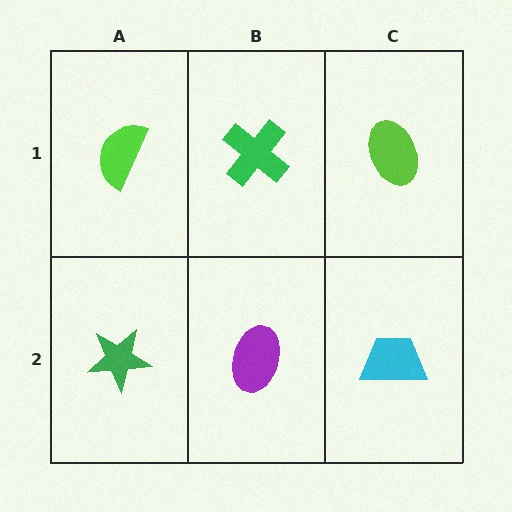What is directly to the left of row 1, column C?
A green cross.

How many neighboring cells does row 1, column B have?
3.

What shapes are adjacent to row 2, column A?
A lime semicircle (row 1, column A), a purple ellipse (row 2, column B).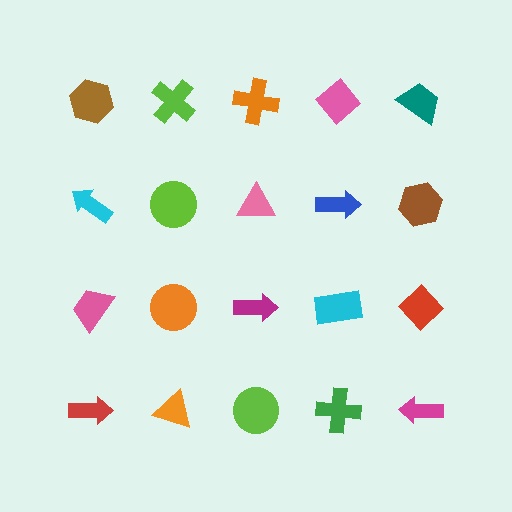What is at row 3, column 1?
A pink trapezoid.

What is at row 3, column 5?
A red diamond.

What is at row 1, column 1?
A brown hexagon.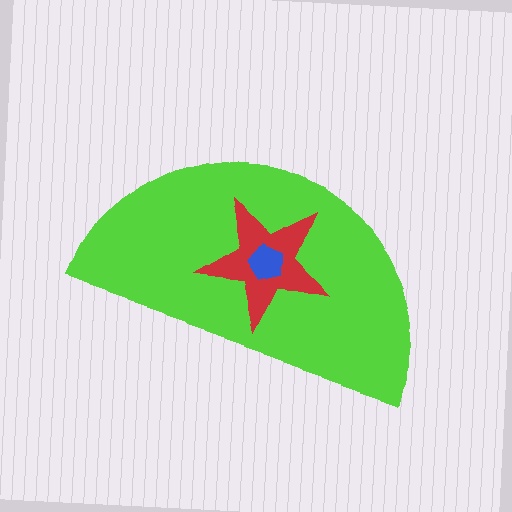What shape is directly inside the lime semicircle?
The red star.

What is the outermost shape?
The lime semicircle.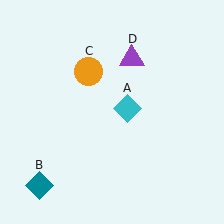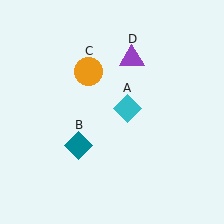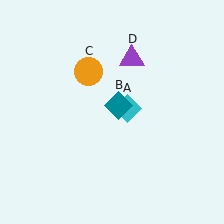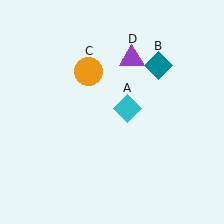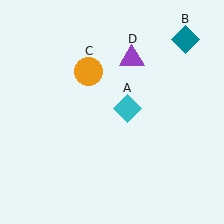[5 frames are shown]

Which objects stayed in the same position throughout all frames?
Cyan diamond (object A) and orange circle (object C) and purple triangle (object D) remained stationary.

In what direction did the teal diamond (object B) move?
The teal diamond (object B) moved up and to the right.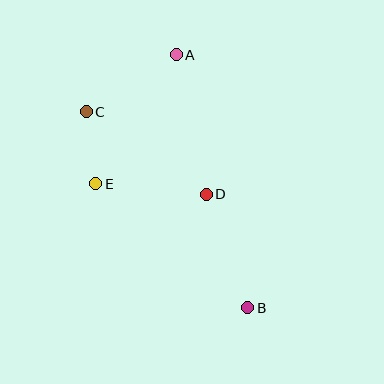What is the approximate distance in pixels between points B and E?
The distance between B and E is approximately 196 pixels.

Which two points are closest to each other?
Points C and E are closest to each other.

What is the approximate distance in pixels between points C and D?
The distance between C and D is approximately 145 pixels.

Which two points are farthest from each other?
Points A and B are farthest from each other.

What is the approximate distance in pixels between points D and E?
The distance between D and E is approximately 111 pixels.